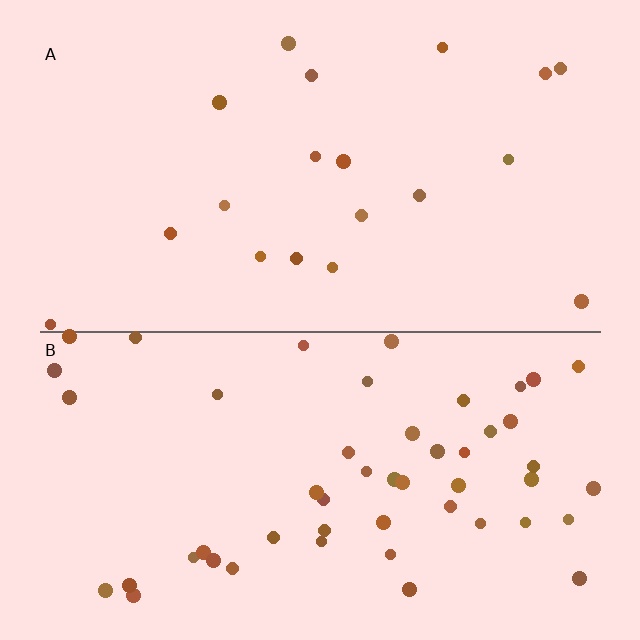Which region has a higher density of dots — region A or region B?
B (the bottom).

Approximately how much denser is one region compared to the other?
Approximately 2.7× — region B over region A.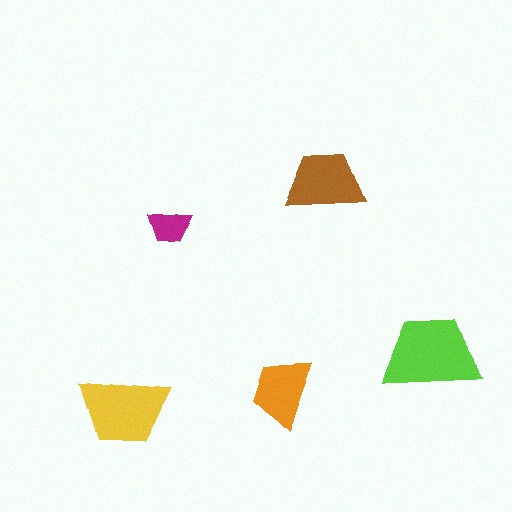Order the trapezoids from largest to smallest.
the lime one, the yellow one, the brown one, the orange one, the magenta one.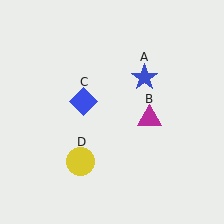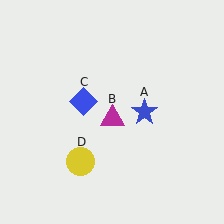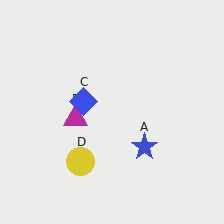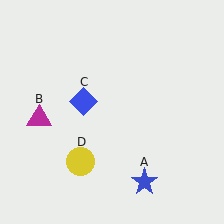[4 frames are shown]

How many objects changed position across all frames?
2 objects changed position: blue star (object A), magenta triangle (object B).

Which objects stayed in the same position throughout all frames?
Blue diamond (object C) and yellow circle (object D) remained stationary.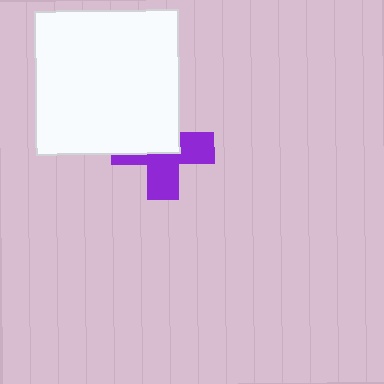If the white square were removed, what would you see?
You would see the complete purple cross.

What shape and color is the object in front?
The object in front is a white square.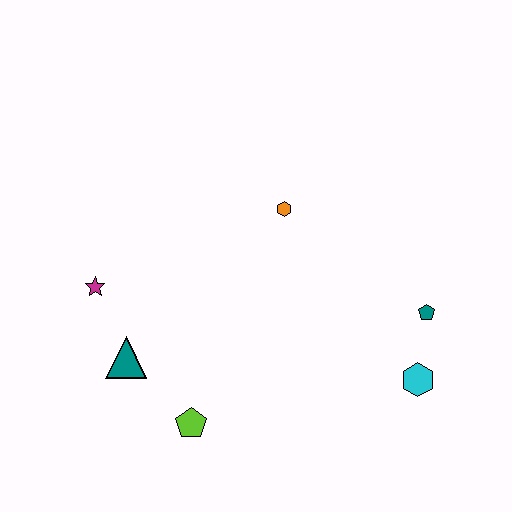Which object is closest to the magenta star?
The teal triangle is closest to the magenta star.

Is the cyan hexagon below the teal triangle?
Yes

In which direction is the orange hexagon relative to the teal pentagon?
The orange hexagon is to the left of the teal pentagon.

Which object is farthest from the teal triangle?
The teal pentagon is farthest from the teal triangle.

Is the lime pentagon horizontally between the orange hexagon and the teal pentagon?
No